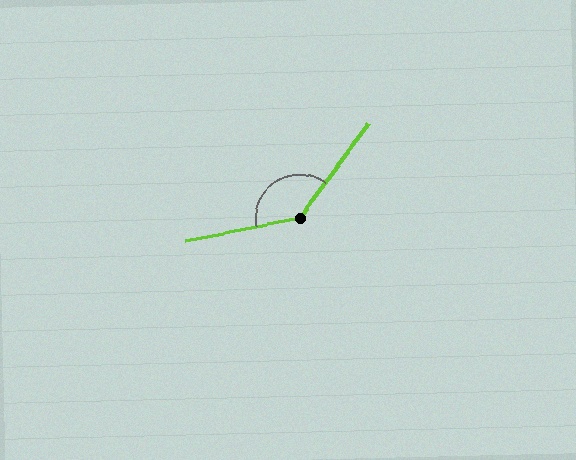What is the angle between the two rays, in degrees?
Approximately 138 degrees.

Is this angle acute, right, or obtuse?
It is obtuse.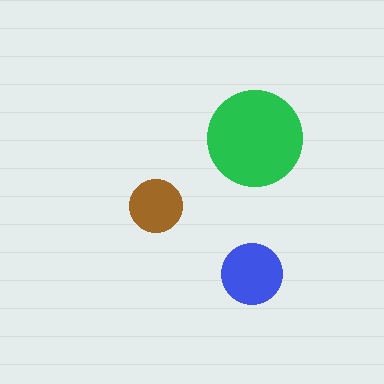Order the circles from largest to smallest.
the green one, the blue one, the brown one.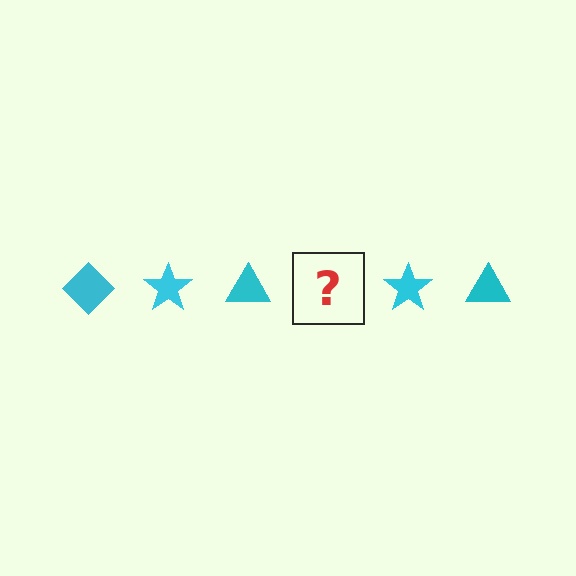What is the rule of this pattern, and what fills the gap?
The rule is that the pattern cycles through diamond, star, triangle shapes in cyan. The gap should be filled with a cyan diamond.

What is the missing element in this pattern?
The missing element is a cyan diamond.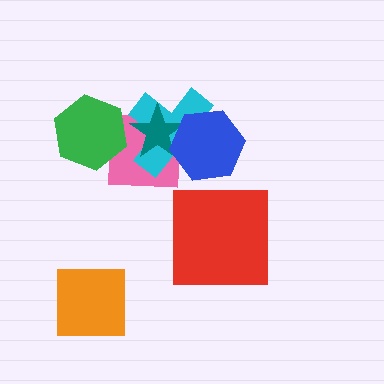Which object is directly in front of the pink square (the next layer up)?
The green hexagon is directly in front of the pink square.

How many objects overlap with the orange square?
0 objects overlap with the orange square.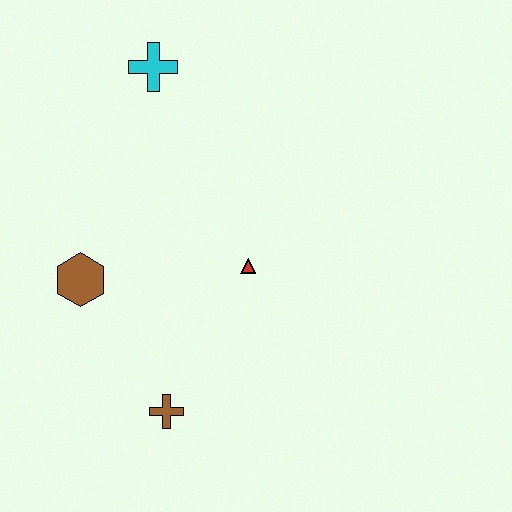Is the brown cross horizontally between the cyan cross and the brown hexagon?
No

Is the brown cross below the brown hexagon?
Yes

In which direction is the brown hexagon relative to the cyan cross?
The brown hexagon is below the cyan cross.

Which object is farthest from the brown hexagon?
The cyan cross is farthest from the brown hexagon.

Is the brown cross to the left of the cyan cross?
No